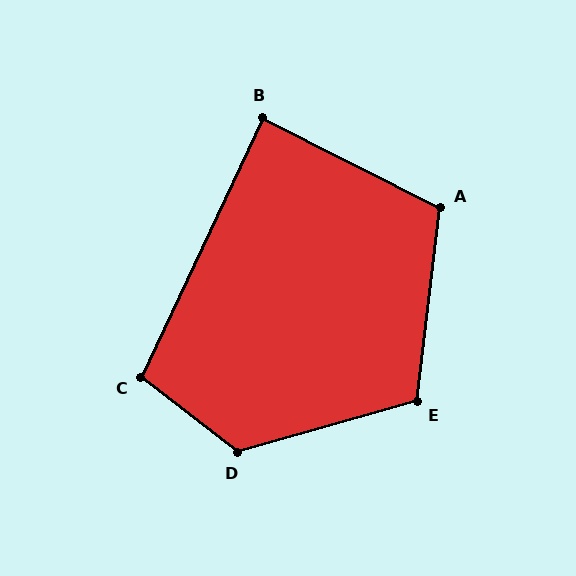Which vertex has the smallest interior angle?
B, at approximately 88 degrees.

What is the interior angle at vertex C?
Approximately 103 degrees (obtuse).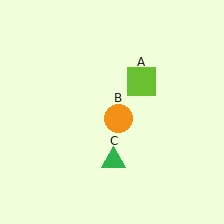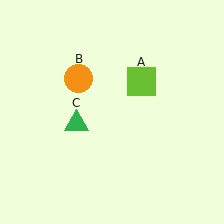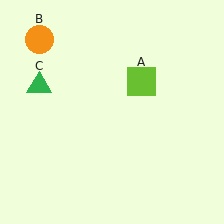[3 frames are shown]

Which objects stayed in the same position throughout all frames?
Lime square (object A) remained stationary.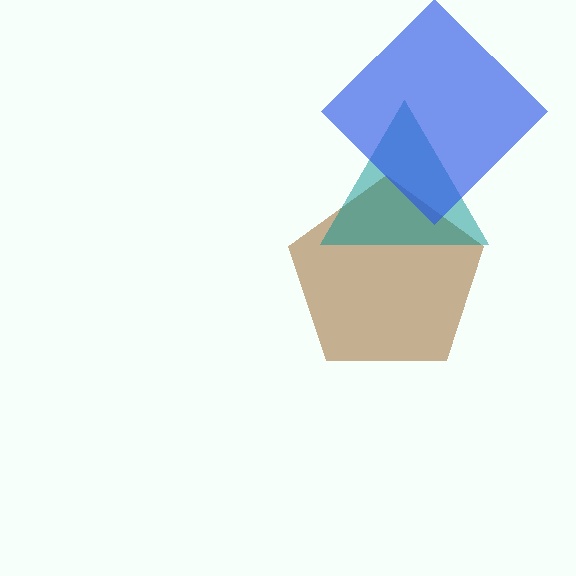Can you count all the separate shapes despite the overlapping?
Yes, there are 3 separate shapes.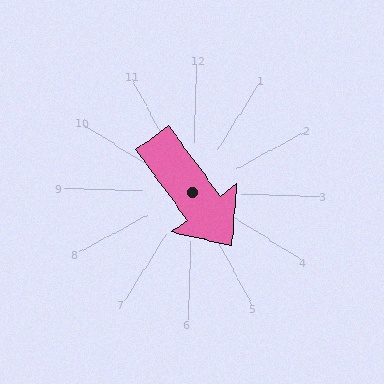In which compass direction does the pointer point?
Southeast.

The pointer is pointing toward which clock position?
Roughly 5 o'clock.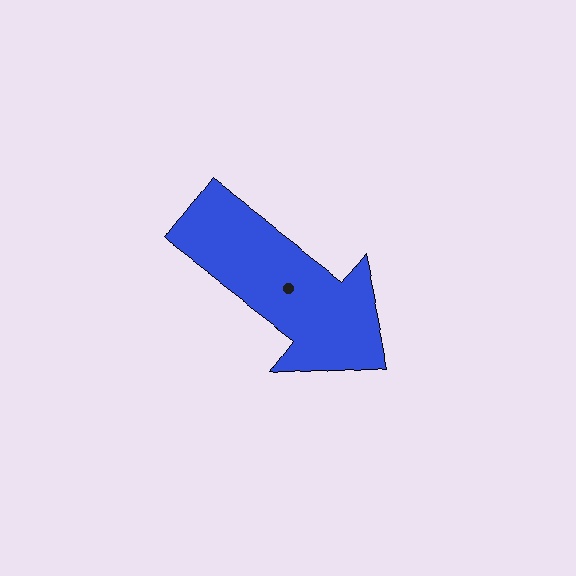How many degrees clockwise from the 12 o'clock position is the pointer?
Approximately 127 degrees.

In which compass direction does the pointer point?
Southeast.